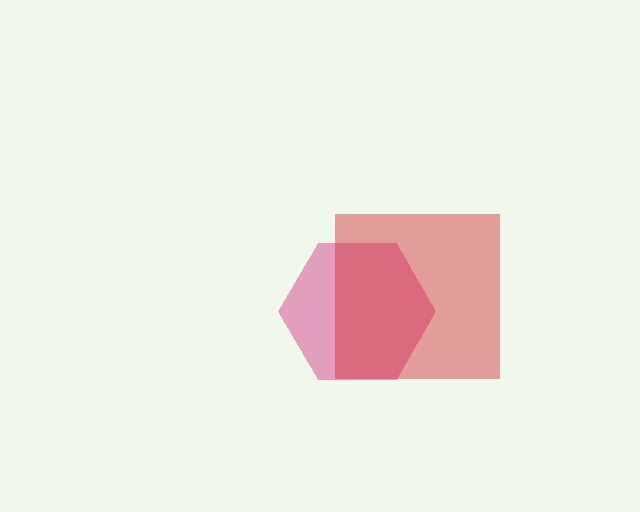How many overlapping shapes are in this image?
There are 2 overlapping shapes in the image.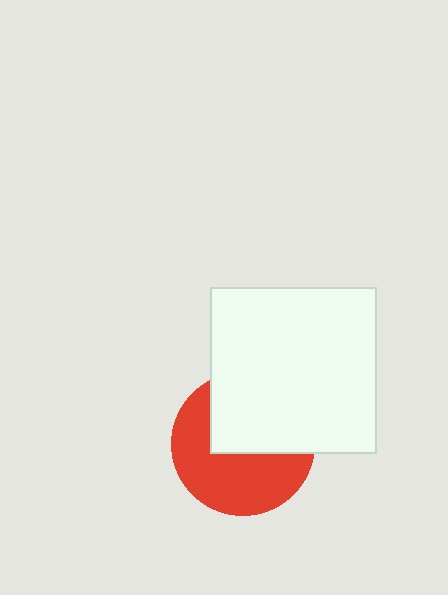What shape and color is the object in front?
The object in front is a white square.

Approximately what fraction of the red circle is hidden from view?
Roughly 46% of the red circle is hidden behind the white square.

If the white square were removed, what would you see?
You would see the complete red circle.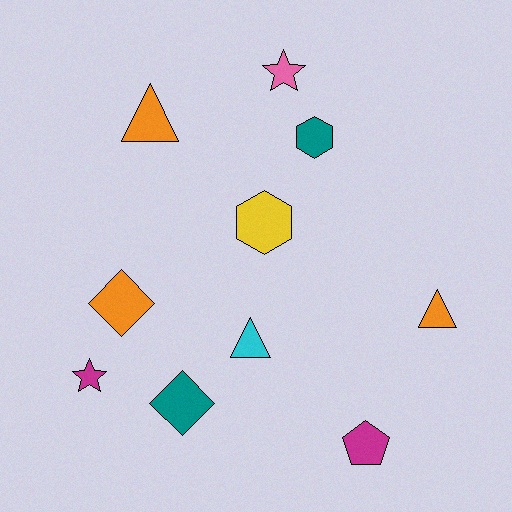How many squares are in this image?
There are no squares.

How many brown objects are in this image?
There are no brown objects.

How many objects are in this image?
There are 10 objects.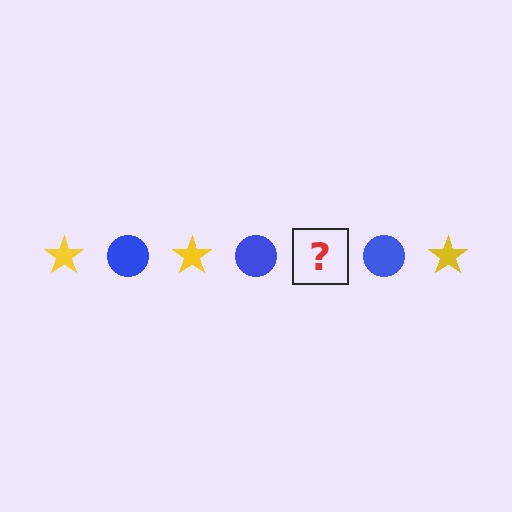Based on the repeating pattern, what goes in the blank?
The blank should be a yellow star.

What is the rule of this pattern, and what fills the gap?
The rule is that the pattern alternates between yellow star and blue circle. The gap should be filled with a yellow star.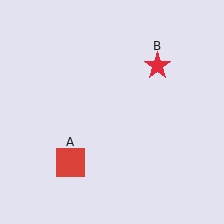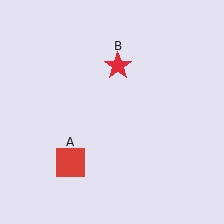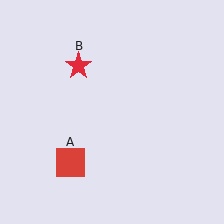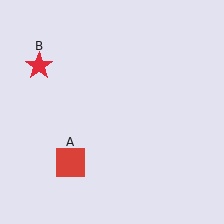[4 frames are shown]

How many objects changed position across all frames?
1 object changed position: red star (object B).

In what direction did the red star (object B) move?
The red star (object B) moved left.